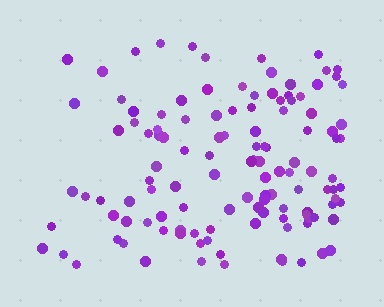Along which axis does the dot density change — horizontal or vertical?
Horizontal.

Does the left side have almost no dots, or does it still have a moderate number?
Still a moderate number, just noticeably fewer than the right.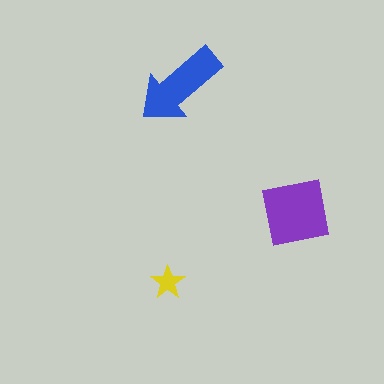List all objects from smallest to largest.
The yellow star, the blue arrow, the purple square.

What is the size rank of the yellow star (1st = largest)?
3rd.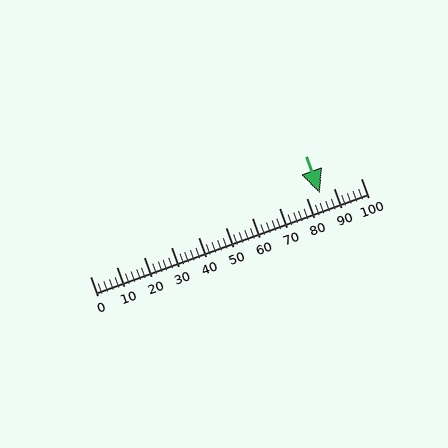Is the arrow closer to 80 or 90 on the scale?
The arrow is closer to 80.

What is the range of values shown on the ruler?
The ruler shows values from 0 to 100.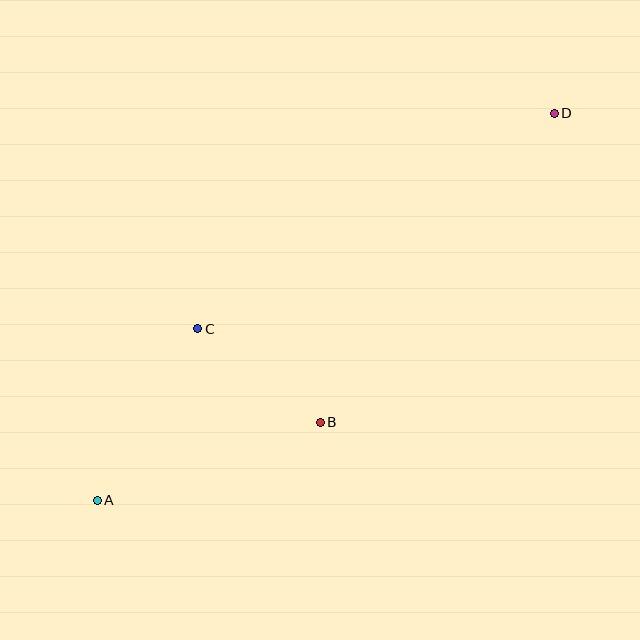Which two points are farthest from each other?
Points A and D are farthest from each other.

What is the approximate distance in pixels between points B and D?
The distance between B and D is approximately 388 pixels.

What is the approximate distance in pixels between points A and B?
The distance between A and B is approximately 236 pixels.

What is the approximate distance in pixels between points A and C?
The distance between A and C is approximately 199 pixels.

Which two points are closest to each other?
Points B and C are closest to each other.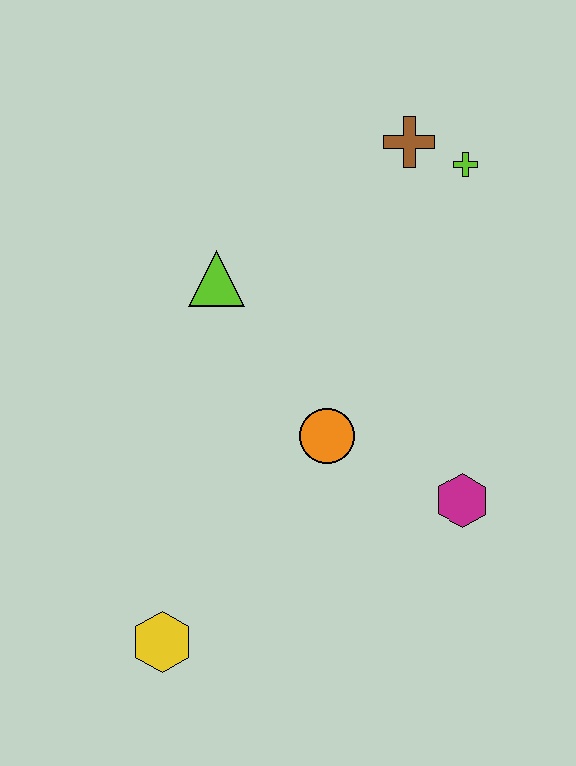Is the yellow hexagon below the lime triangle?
Yes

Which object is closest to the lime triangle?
The orange circle is closest to the lime triangle.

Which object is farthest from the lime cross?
The yellow hexagon is farthest from the lime cross.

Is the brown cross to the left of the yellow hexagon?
No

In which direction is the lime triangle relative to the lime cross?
The lime triangle is to the left of the lime cross.